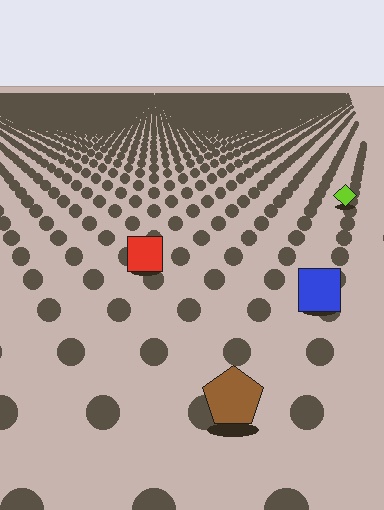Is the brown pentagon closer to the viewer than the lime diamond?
Yes. The brown pentagon is closer — you can tell from the texture gradient: the ground texture is coarser near it.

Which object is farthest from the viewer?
The lime diamond is farthest from the viewer. It appears smaller and the ground texture around it is denser.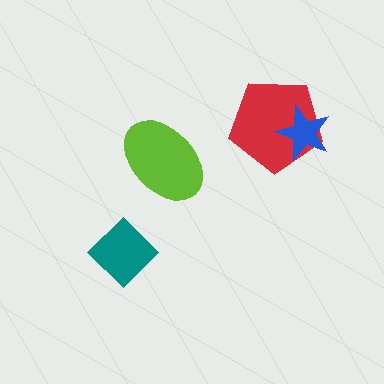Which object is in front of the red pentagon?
The blue star is in front of the red pentagon.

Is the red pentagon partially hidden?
Yes, it is partially covered by another shape.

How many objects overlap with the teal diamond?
0 objects overlap with the teal diamond.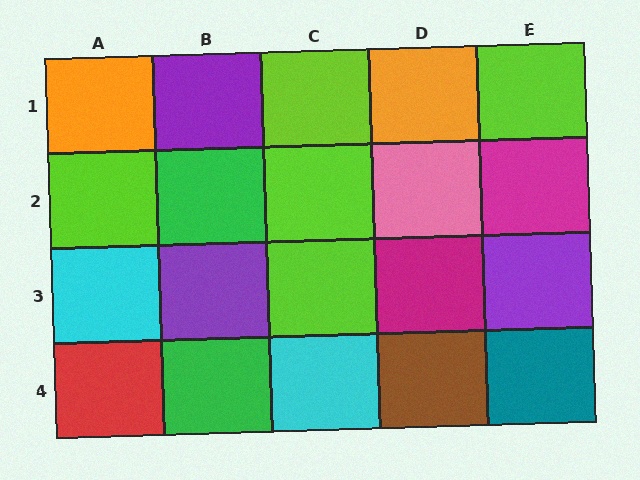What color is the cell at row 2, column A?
Lime.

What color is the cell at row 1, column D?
Orange.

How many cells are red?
1 cell is red.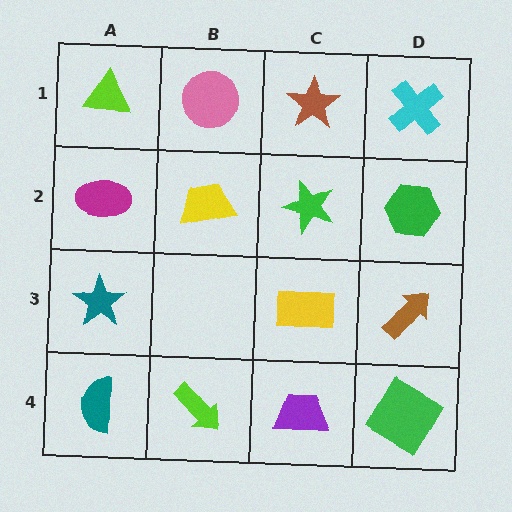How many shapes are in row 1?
4 shapes.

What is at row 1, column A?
A lime triangle.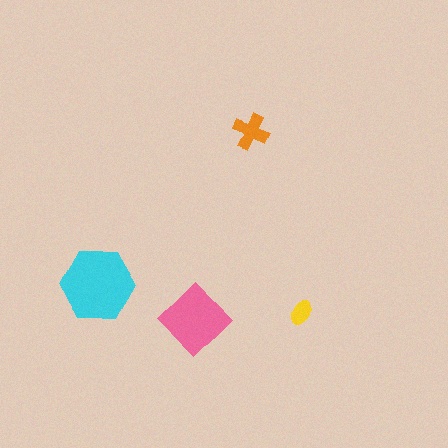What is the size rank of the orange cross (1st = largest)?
3rd.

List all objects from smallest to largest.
The yellow ellipse, the orange cross, the pink diamond, the cyan hexagon.